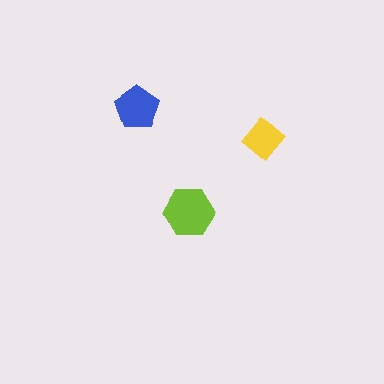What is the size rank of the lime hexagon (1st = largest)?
1st.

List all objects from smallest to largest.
The yellow diamond, the blue pentagon, the lime hexagon.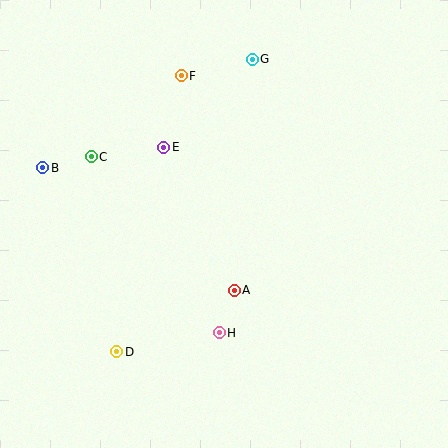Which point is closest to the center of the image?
Point A at (234, 290) is closest to the center.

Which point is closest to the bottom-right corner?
Point H is closest to the bottom-right corner.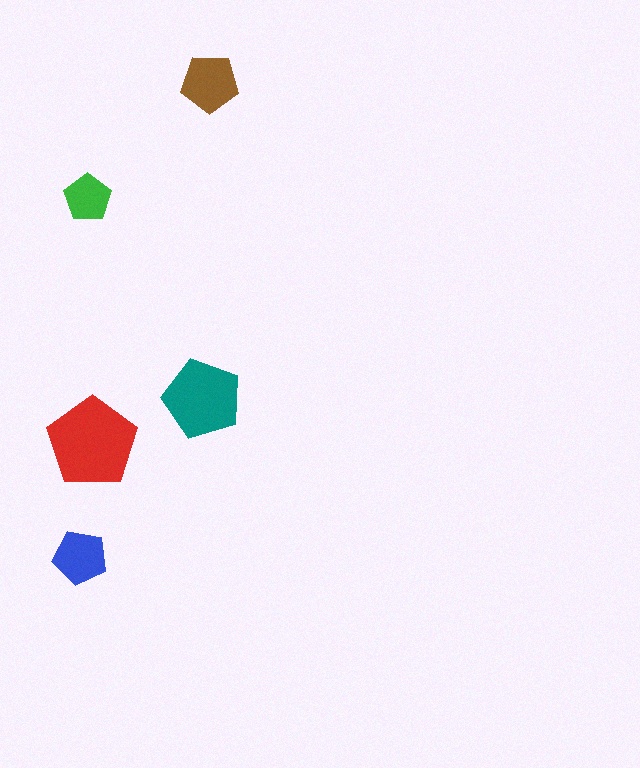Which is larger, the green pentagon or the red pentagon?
The red one.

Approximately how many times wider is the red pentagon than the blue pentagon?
About 1.5 times wider.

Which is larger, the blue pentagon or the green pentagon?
The blue one.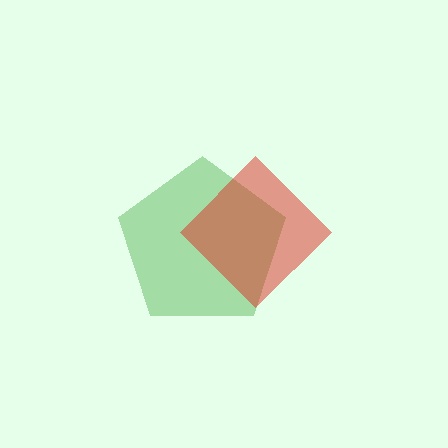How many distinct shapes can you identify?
There are 2 distinct shapes: a green pentagon, a red diamond.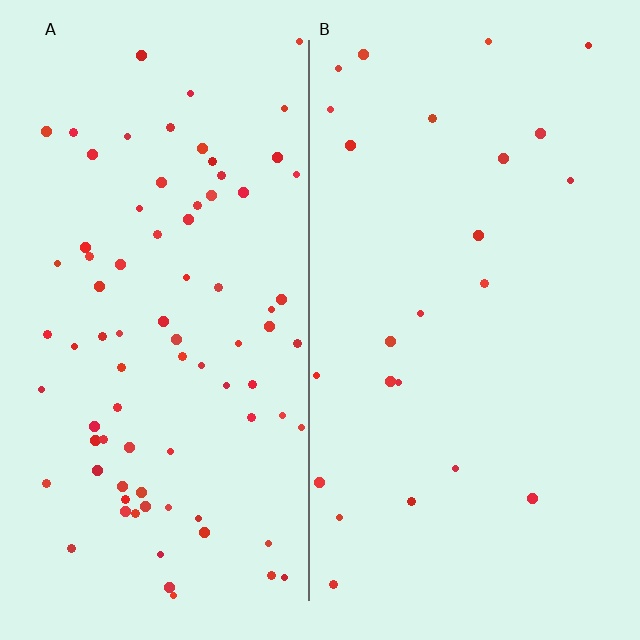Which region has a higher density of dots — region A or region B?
A (the left).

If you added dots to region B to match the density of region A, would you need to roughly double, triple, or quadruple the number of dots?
Approximately triple.